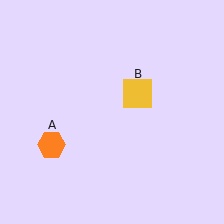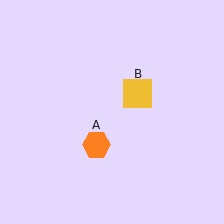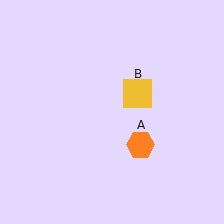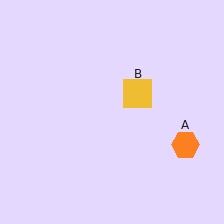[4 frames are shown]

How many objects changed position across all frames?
1 object changed position: orange hexagon (object A).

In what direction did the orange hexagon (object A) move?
The orange hexagon (object A) moved right.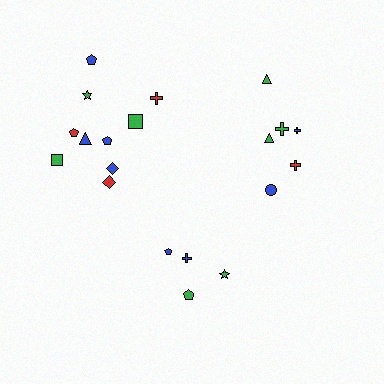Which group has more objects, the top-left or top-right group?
The top-left group.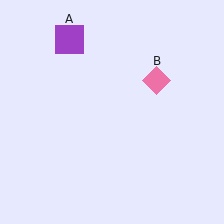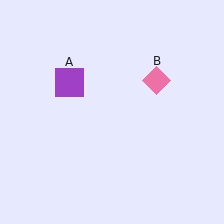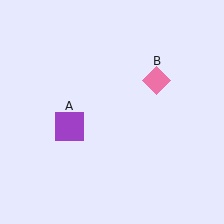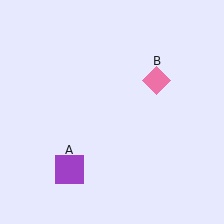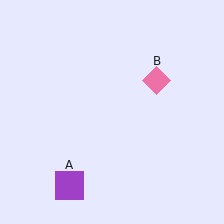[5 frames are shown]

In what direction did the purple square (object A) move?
The purple square (object A) moved down.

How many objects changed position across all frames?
1 object changed position: purple square (object A).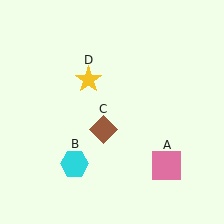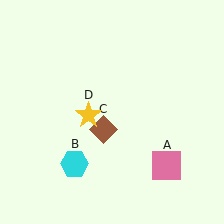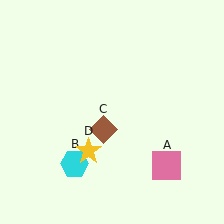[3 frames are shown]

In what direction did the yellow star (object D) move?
The yellow star (object D) moved down.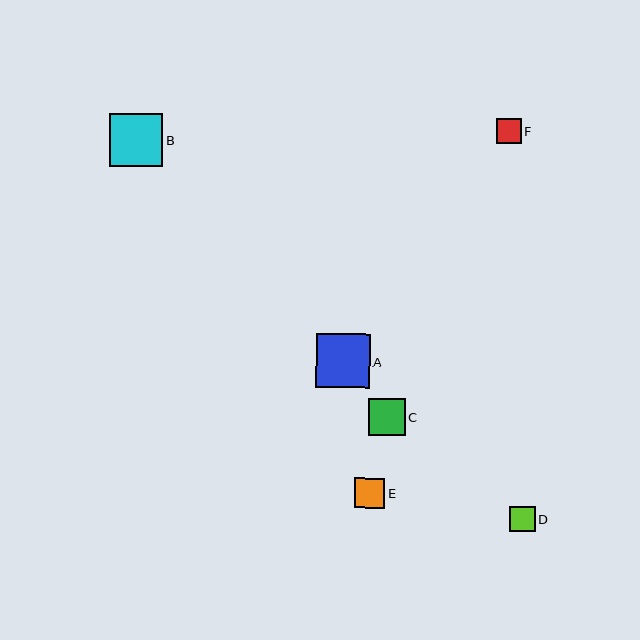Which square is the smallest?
Square F is the smallest with a size of approximately 25 pixels.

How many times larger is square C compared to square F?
Square C is approximately 1.5 times the size of square F.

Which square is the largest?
Square A is the largest with a size of approximately 54 pixels.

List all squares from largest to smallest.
From largest to smallest: A, B, C, E, D, F.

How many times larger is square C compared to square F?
Square C is approximately 1.5 times the size of square F.